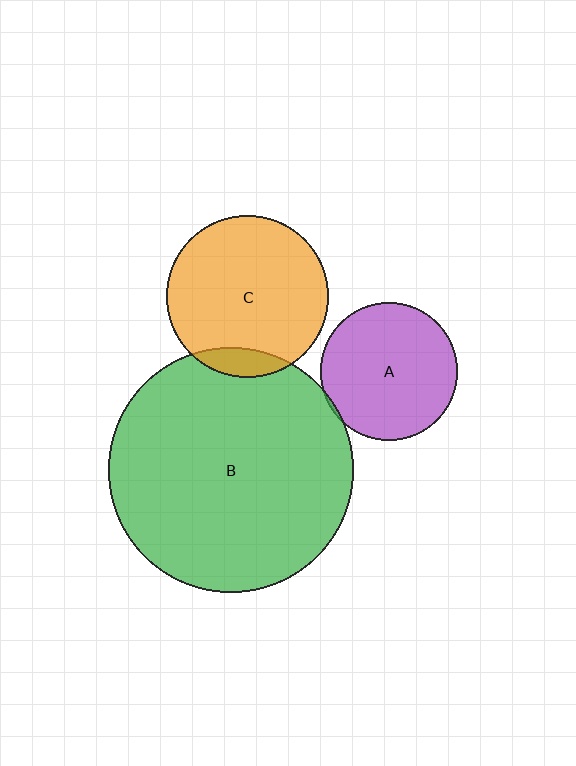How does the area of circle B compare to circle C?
Approximately 2.3 times.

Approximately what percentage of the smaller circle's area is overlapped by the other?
Approximately 10%.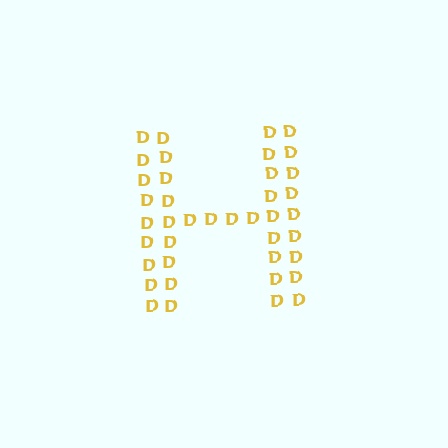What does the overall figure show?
The overall figure shows the letter H.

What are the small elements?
The small elements are letter D's.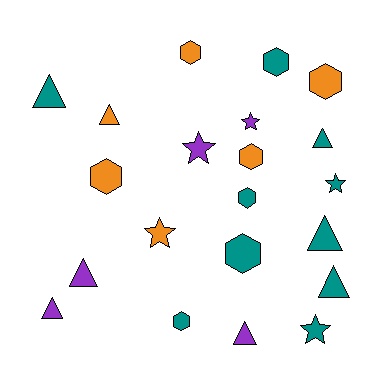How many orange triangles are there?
There is 1 orange triangle.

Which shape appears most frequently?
Hexagon, with 8 objects.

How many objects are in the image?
There are 21 objects.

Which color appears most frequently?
Teal, with 10 objects.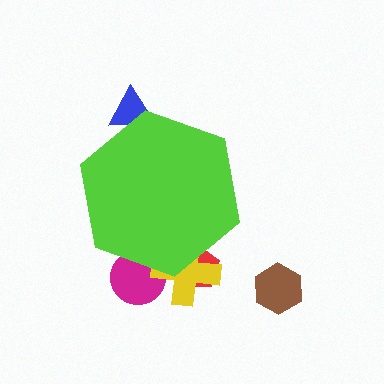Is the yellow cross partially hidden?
Yes, the yellow cross is partially hidden behind the lime hexagon.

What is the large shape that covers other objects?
A lime hexagon.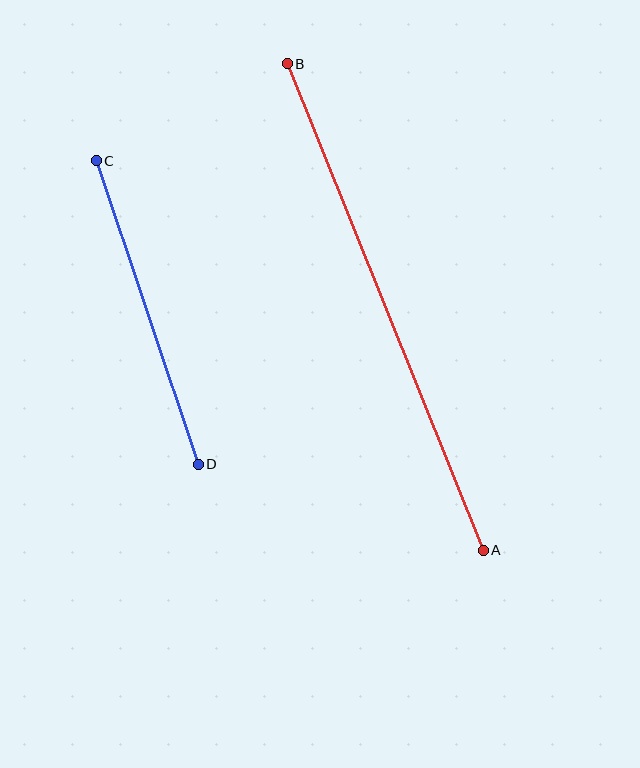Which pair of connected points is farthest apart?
Points A and B are farthest apart.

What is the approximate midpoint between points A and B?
The midpoint is at approximately (385, 307) pixels.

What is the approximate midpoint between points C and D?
The midpoint is at approximately (147, 313) pixels.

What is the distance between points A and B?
The distance is approximately 524 pixels.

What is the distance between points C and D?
The distance is approximately 320 pixels.